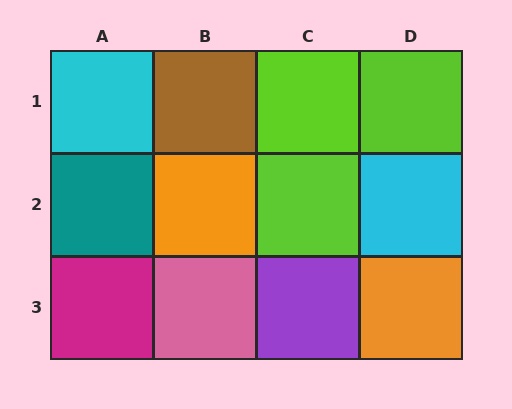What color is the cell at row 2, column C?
Lime.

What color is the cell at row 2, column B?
Orange.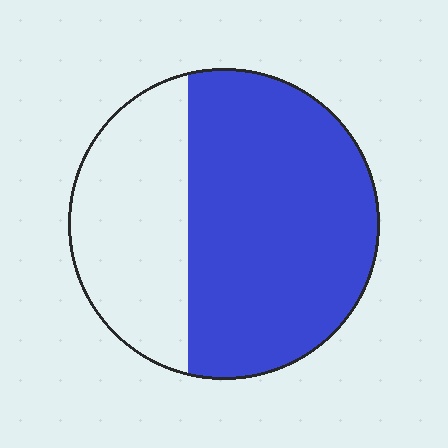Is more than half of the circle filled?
Yes.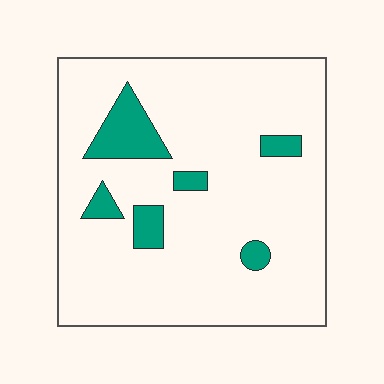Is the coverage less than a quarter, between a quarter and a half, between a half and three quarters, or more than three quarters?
Less than a quarter.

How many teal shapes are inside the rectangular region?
6.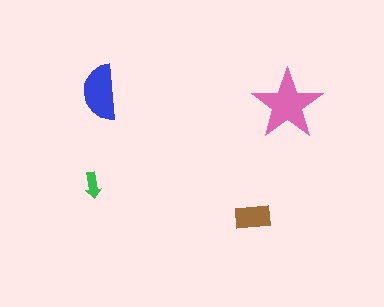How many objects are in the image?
There are 4 objects in the image.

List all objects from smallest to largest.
The green arrow, the brown rectangle, the blue semicircle, the pink star.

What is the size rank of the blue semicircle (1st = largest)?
2nd.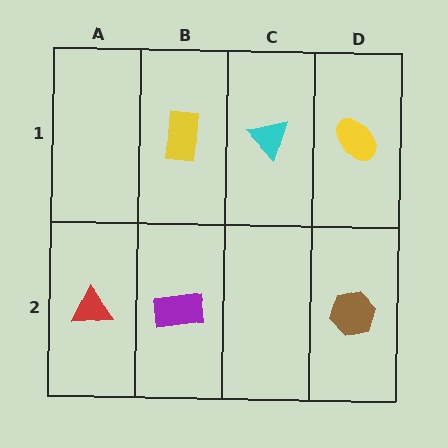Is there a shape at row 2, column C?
No, that cell is empty.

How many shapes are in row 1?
3 shapes.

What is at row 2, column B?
A purple rectangle.